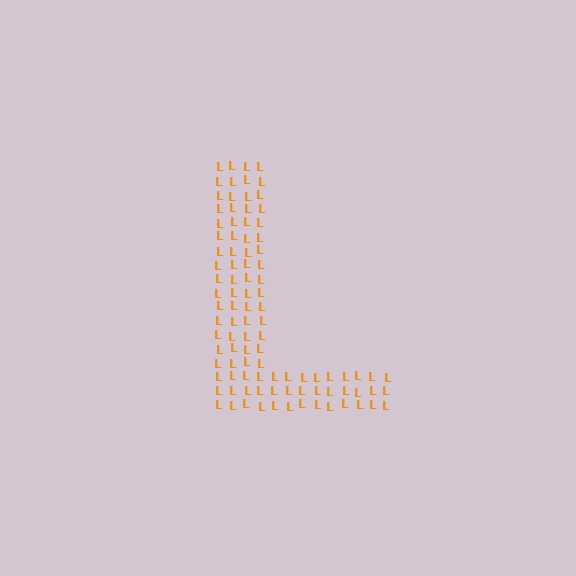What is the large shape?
The large shape is the letter L.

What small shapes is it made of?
It is made of small letter L's.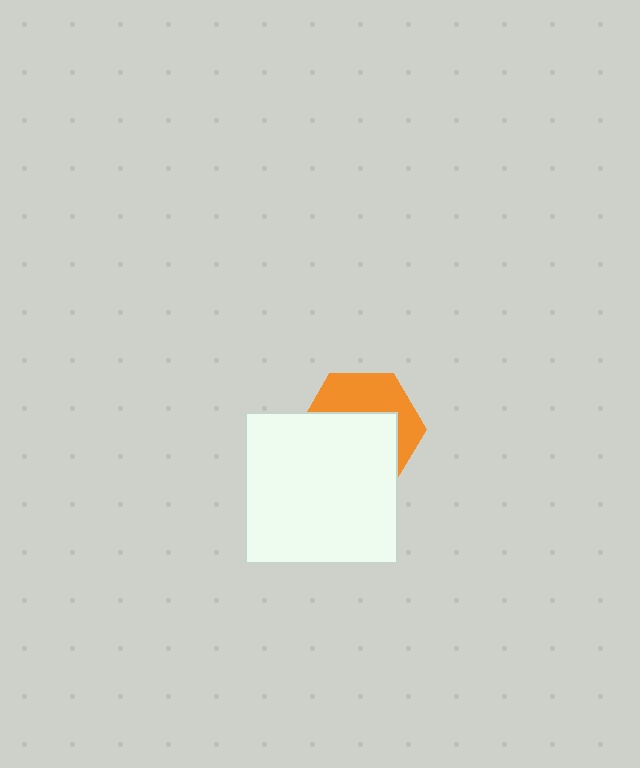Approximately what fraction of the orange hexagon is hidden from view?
Roughly 59% of the orange hexagon is hidden behind the white square.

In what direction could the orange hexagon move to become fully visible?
The orange hexagon could move up. That would shift it out from behind the white square entirely.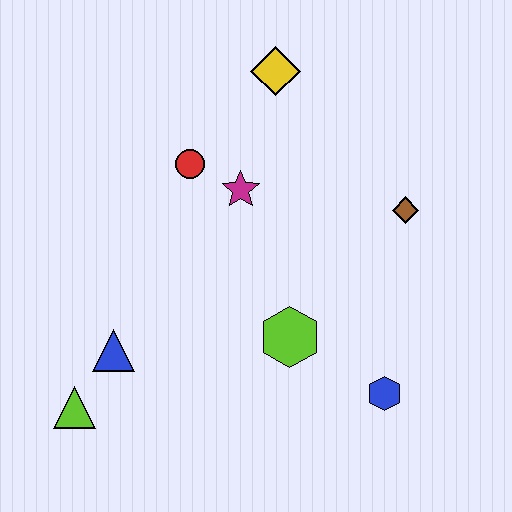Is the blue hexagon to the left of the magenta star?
No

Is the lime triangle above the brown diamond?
No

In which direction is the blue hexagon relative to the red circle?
The blue hexagon is below the red circle.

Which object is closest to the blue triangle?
The lime triangle is closest to the blue triangle.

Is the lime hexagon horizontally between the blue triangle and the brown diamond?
Yes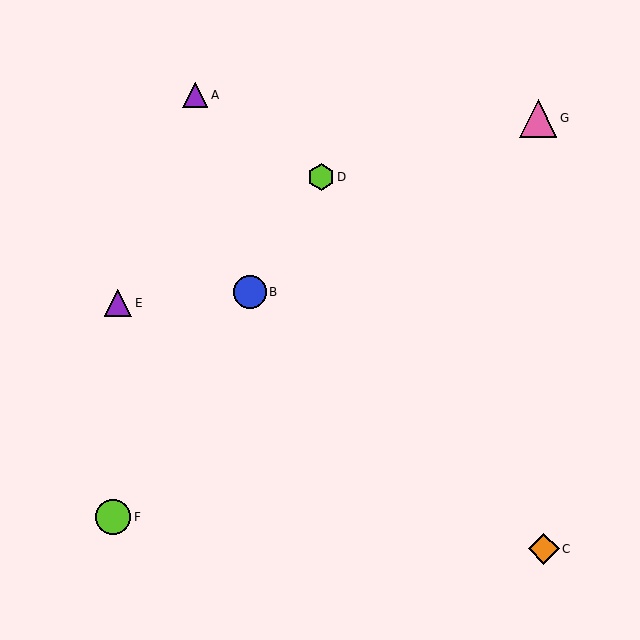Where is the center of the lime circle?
The center of the lime circle is at (113, 517).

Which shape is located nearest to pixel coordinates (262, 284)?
The blue circle (labeled B) at (250, 292) is nearest to that location.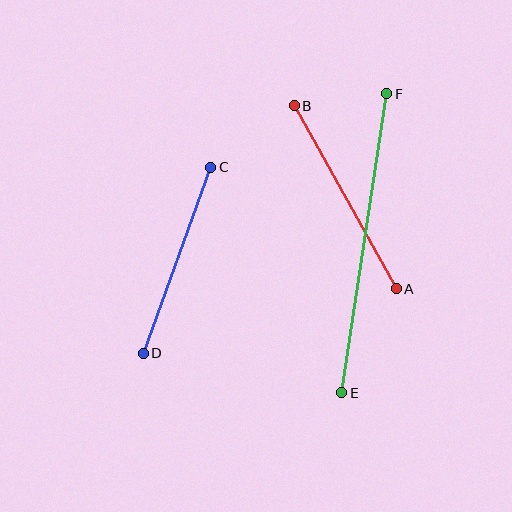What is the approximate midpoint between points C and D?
The midpoint is at approximately (177, 260) pixels.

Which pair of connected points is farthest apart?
Points E and F are farthest apart.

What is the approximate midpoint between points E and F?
The midpoint is at approximately (364, 243) pixels.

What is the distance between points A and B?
The distance is approximately 210 pixels.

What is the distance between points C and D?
The distance is approximately 198 pixels.